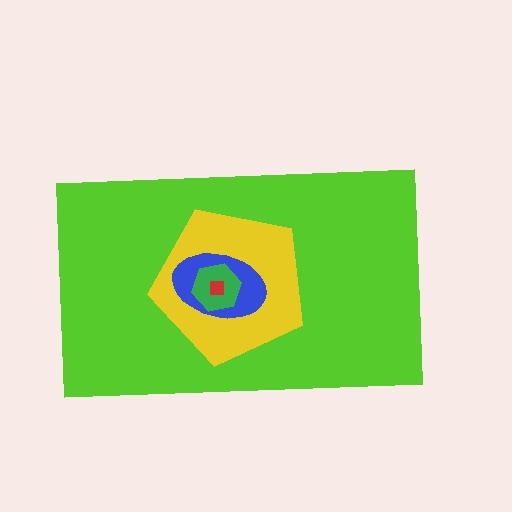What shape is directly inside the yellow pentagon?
The blue ellipse.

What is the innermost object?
The red square.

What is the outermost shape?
The lime rectangle.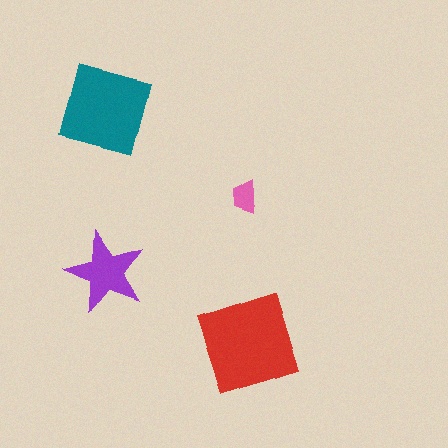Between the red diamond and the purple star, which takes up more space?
The red diamond.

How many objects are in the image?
There are 4 objects in the image.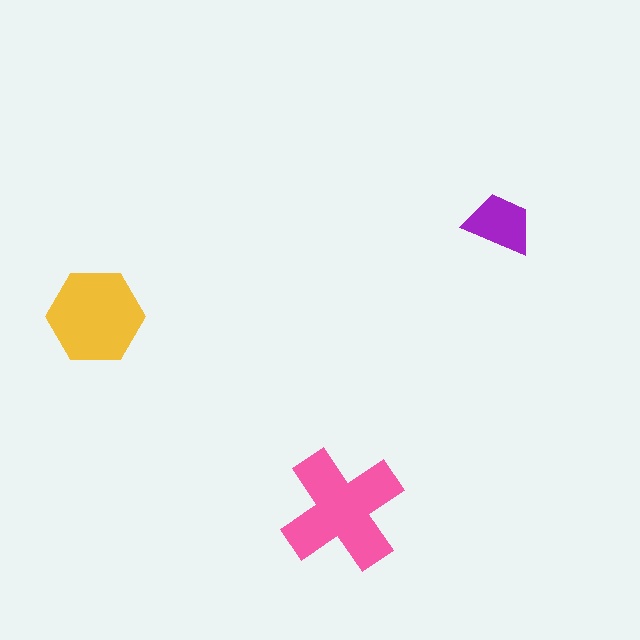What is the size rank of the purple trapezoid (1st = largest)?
3rd.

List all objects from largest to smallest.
The pink cross, the yellow hexagon, the purple trapezoid.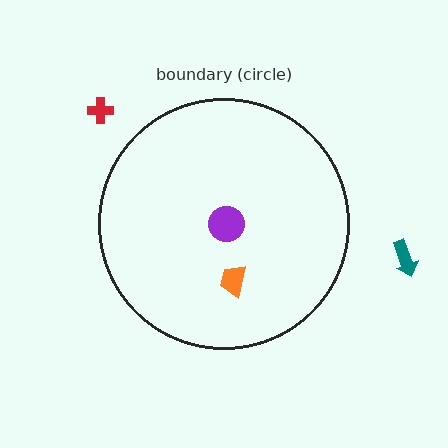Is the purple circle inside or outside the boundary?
Inside.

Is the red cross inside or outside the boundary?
Outside.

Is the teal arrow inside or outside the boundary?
Outside.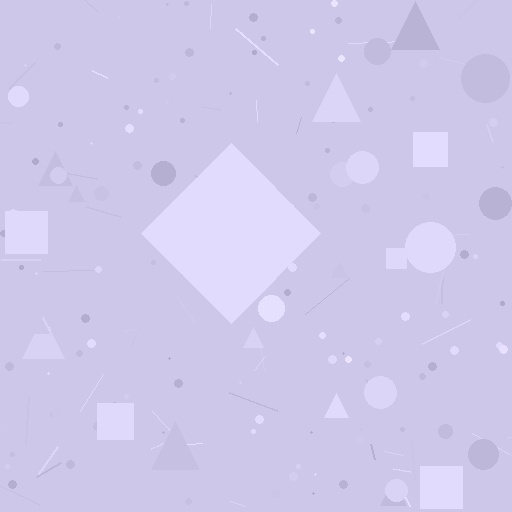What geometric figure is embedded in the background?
A diamond is embedded in the background.